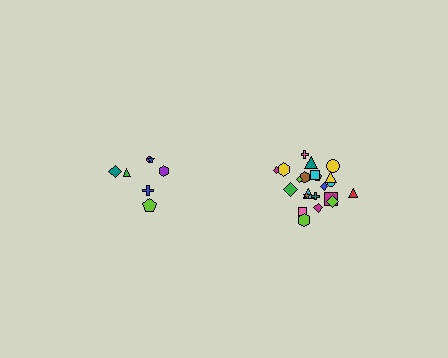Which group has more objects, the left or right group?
The right group.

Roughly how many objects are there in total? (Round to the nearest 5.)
Roughly 30 objects in total.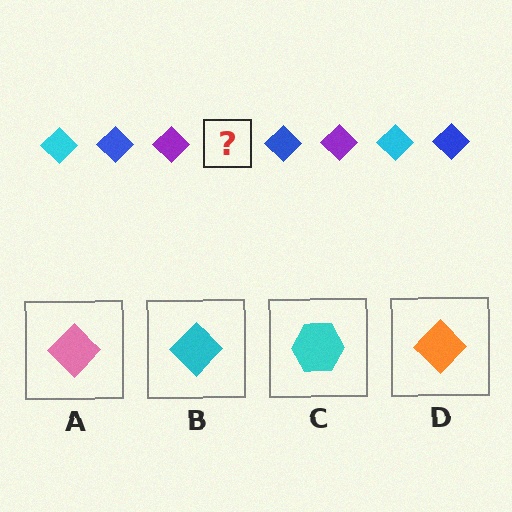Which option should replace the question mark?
Option B.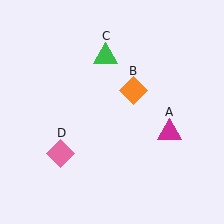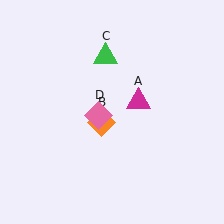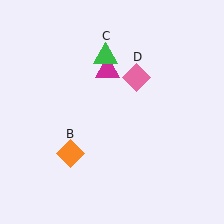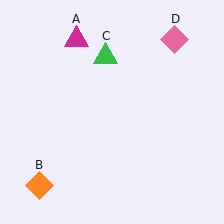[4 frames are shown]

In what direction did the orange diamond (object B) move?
The orange diamond (object B) moved down and to the left.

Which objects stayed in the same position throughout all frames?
Green triangle (object C) remained stationary.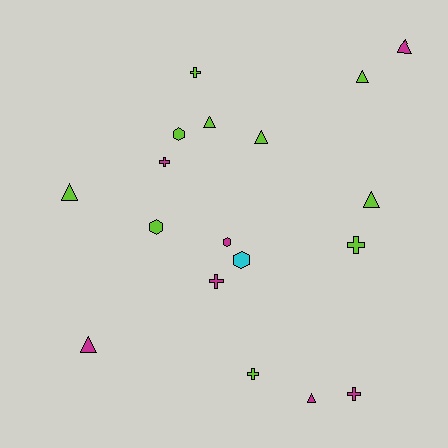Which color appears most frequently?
Lime, with 10 objects.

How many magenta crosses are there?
There are 3 magenta crosses.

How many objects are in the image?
There are 18 objects.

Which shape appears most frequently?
Triangle, with 8 objects.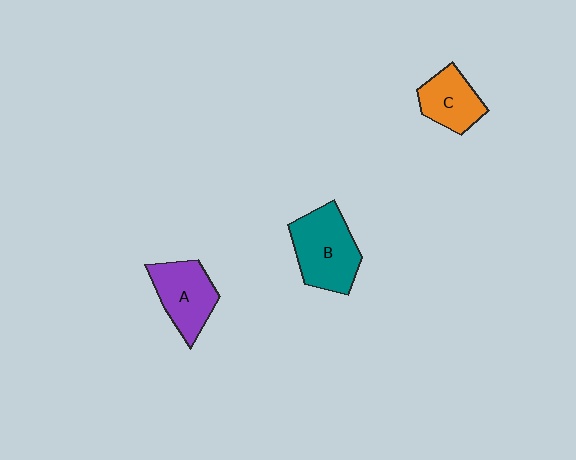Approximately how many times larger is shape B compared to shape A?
Approximately 1.3 times.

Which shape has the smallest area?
Shape C (orange).